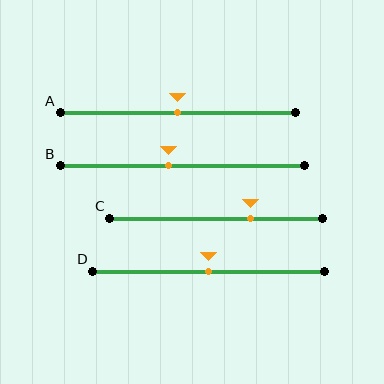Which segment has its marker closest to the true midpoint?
Segment A has its marker closest to the true midpoint.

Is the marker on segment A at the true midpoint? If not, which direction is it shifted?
Yes, the marker on segment A is at the true midpoint.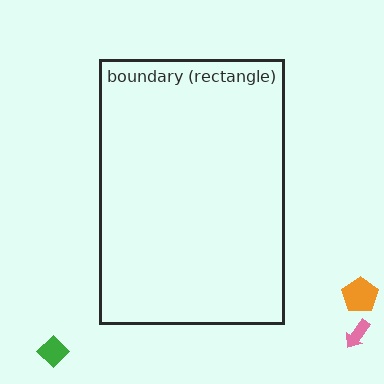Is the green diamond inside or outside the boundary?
Outside.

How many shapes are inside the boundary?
0 inside, 3 outside.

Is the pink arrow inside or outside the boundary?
Outside.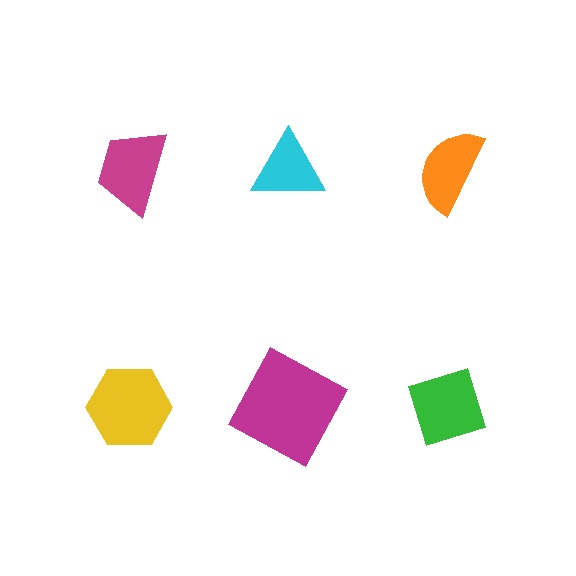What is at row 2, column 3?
A green diamond.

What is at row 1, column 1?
A magenta trapezoid.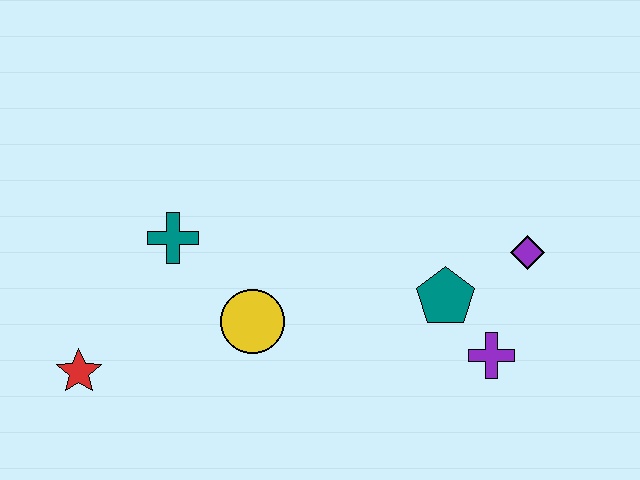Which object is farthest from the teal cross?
The purple diamond is farthest from the teal cross.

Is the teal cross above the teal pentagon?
Yes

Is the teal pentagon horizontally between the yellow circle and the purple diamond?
Yes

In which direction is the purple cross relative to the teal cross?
The purple cross is to the right of the teal cross.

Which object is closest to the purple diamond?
The teal pentagon is closest to the purple diamond.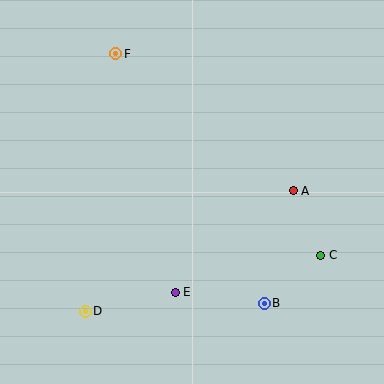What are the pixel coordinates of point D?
Point D is at (85, 311).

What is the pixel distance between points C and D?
The distance between C and D is 242 pixels.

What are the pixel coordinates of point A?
Point A is at (293, 191).